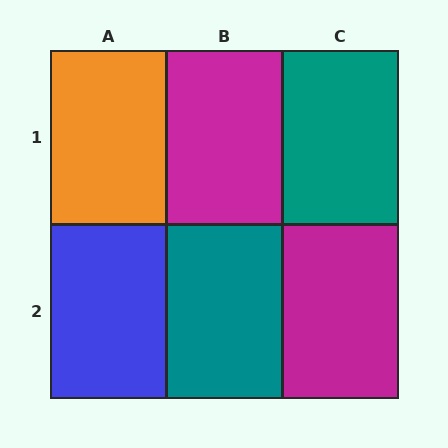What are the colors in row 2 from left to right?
Blue, teal, magenta.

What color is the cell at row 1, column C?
Teal.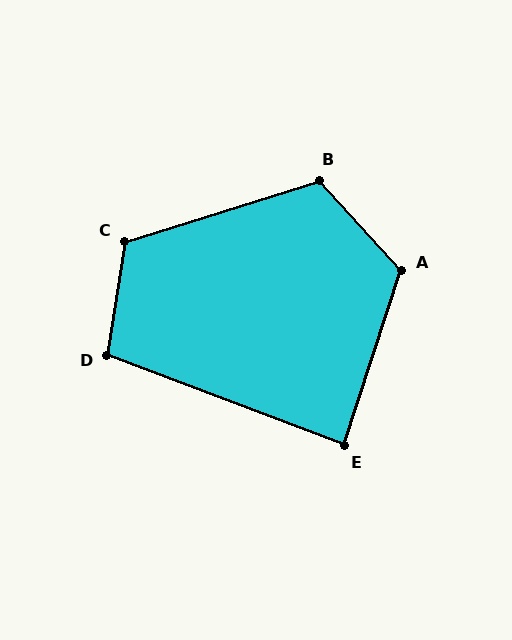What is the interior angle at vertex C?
Approximately 116 degrees (obtuse).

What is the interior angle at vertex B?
Approximately 115 degrees (obtuse).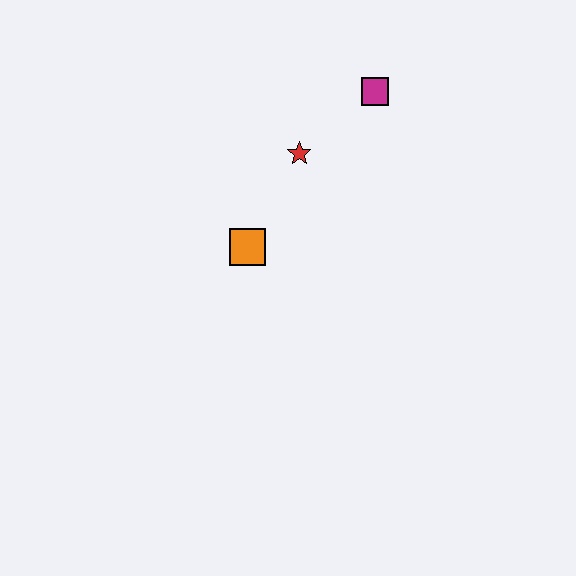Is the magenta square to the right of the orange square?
Yes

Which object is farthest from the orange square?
The magenta square is farthest from the orange square.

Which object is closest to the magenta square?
The red star is closest to the magenta square.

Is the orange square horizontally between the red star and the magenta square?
No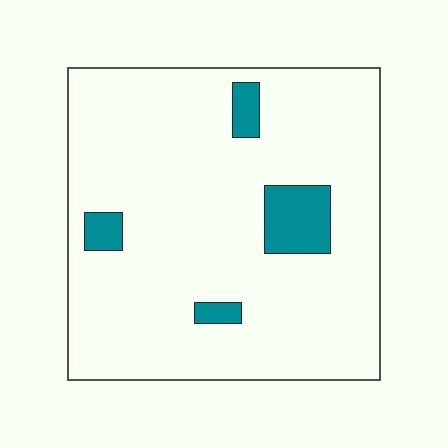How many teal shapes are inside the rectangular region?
4.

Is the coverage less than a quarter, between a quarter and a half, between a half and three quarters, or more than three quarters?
Less than a quarter.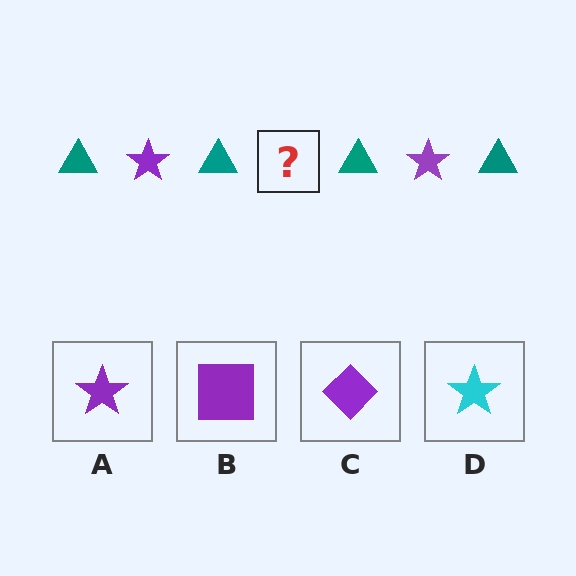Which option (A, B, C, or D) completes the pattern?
A.